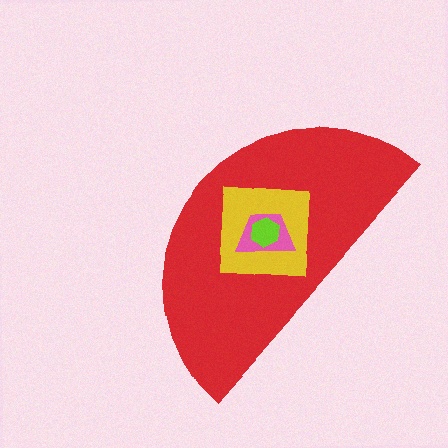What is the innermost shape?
The lime hexagon.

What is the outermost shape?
The red semicircle.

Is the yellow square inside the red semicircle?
Yes.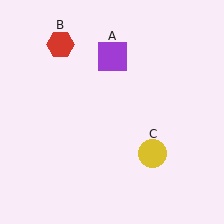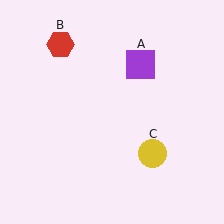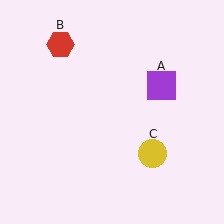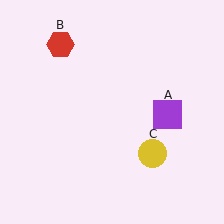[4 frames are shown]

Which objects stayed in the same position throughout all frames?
Red hexagon (object B) and yellow circle (object C) remained stationary.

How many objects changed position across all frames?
1 object changed position: purple square (object A).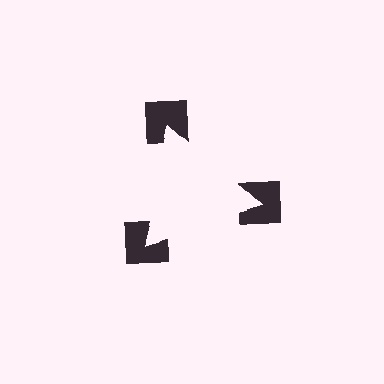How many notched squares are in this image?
There are 3 — one at each vertex of the illusory triangle.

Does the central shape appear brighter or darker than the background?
It typically appears slightly brighter than the background, even though no actual brightness change is drawn.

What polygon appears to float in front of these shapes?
An illusory triangle — its edges are inferred from the aligned wedge cuts in the notched squares, not physically drawn.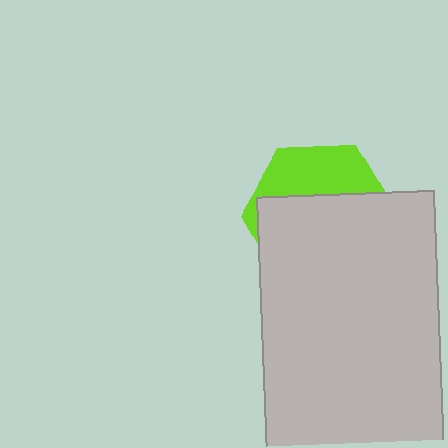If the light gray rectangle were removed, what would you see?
You would see the complete lime hexagon.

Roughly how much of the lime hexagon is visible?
A small part of it is visible (roughly 35%).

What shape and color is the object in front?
The object in front is a light gray rectangle.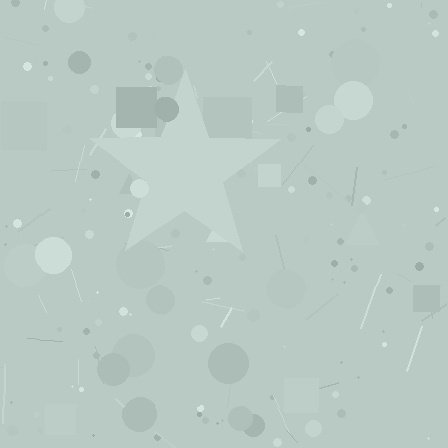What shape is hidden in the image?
A star is hidden in the image.